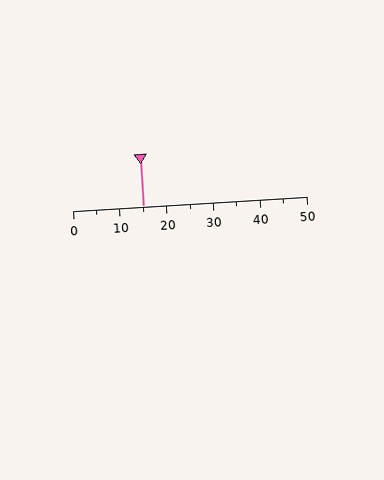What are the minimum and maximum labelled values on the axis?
The axis runs from 0 to 50.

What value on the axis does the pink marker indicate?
The marker indicates approximately 15.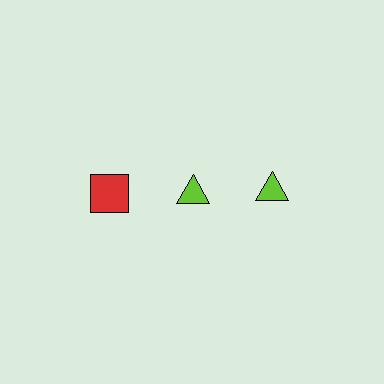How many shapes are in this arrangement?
There are 3 shapes arranged in a grid pattern.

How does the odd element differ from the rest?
It differs in both color (red instead of lime) and shape (square instead of triangle).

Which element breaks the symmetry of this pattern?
The red square in the top row, leftmost column breaks the symmetry. All other shapes are lime triangles.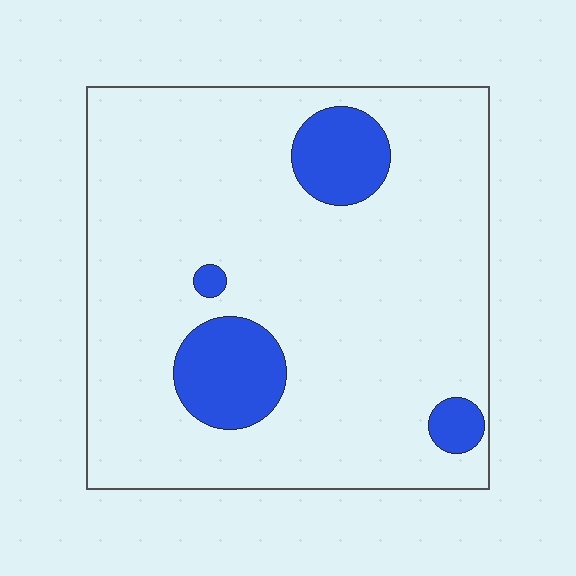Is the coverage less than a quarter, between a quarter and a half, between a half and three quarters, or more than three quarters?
Less than a quarter.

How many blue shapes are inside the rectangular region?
4.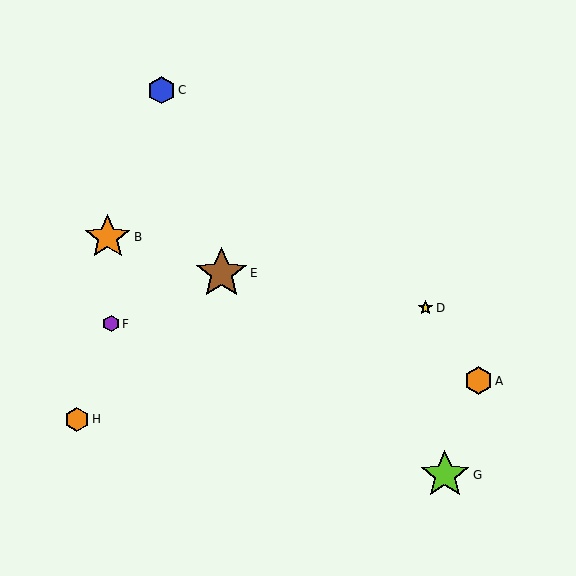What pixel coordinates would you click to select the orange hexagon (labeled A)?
Click at (478, 381) to select the orange hexagon A.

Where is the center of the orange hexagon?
The center of the orange hexagon is at (77, 419).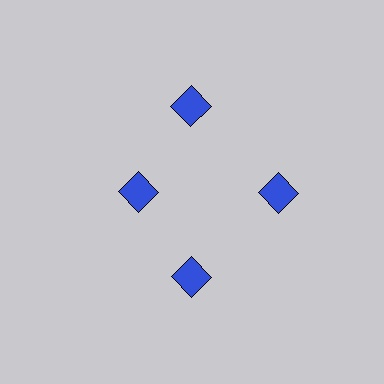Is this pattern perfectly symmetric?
No. The 4 blue diamonds are arranged in a ring, but one element near the 9 o'clock position is pulled inward toward the center, breaking the 4-fold rotational symmetry.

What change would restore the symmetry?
The symmetry would be restored by moving it outward, back onto the ring so that all 4 diamonds sit at equal angles and equal distance from the center.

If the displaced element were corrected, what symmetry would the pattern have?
It would have 4-fold rotational symmetry — the pattern would map onto itself every 90 degrees.